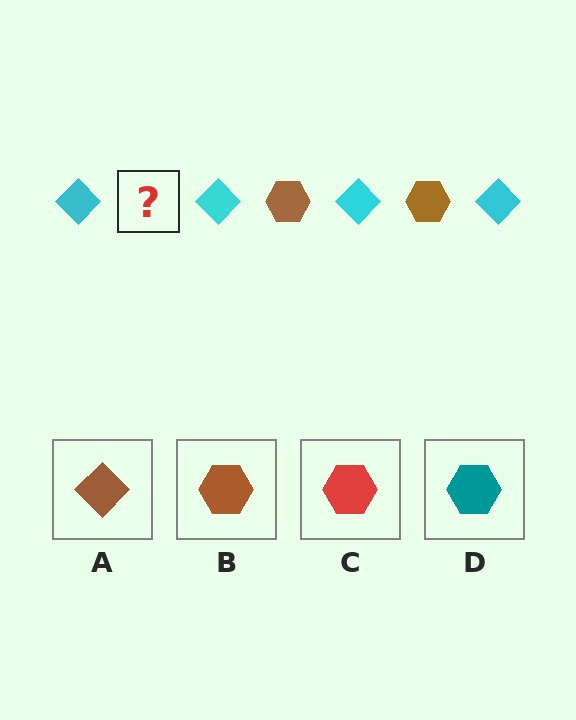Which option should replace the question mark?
Option B.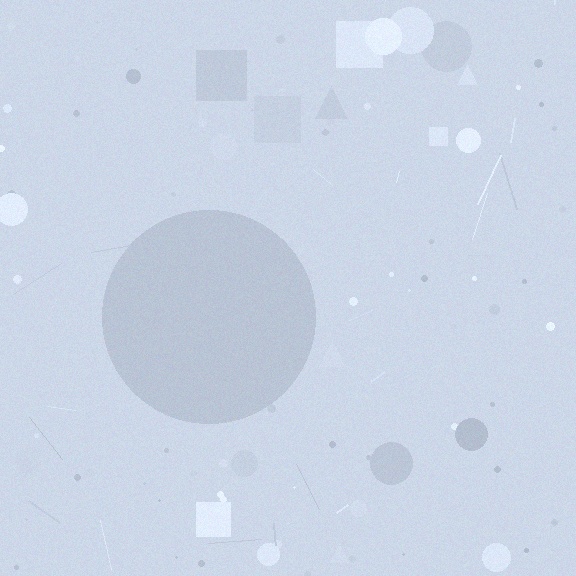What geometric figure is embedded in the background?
A circle is embedded in the background.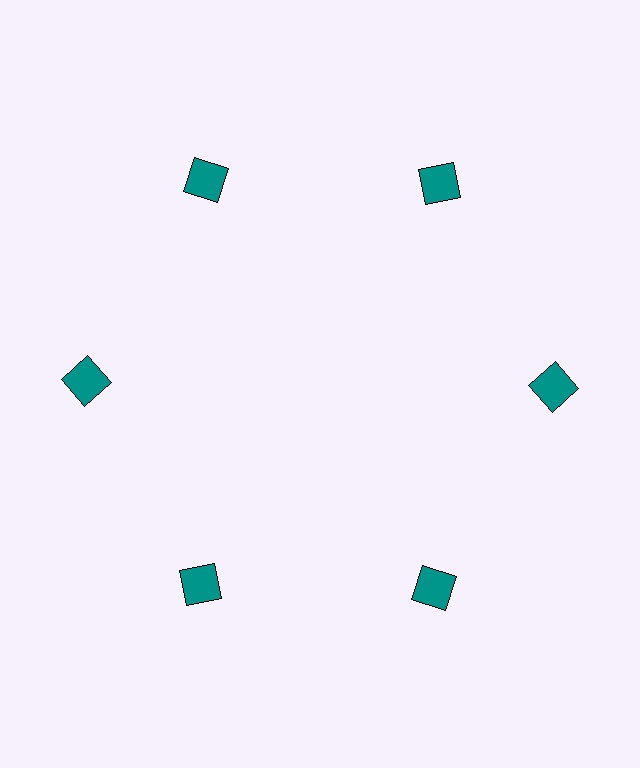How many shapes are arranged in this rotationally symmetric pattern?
There are 6 shapes, arranged in 6 groups of 1.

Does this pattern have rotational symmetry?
Yes, this pattern has 6-fold rotational symmetry. It looks the same after rotating 60 degrees around the center.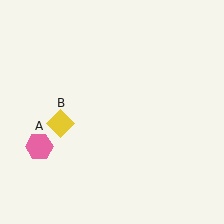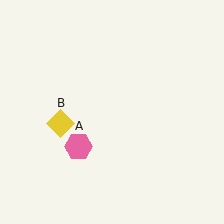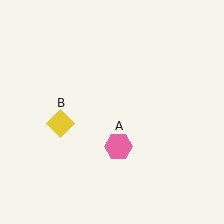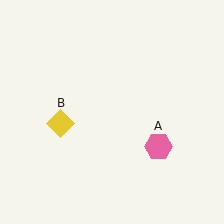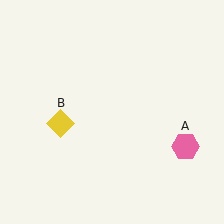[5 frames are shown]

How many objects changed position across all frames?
1 object changed position: pink hexagon (object A).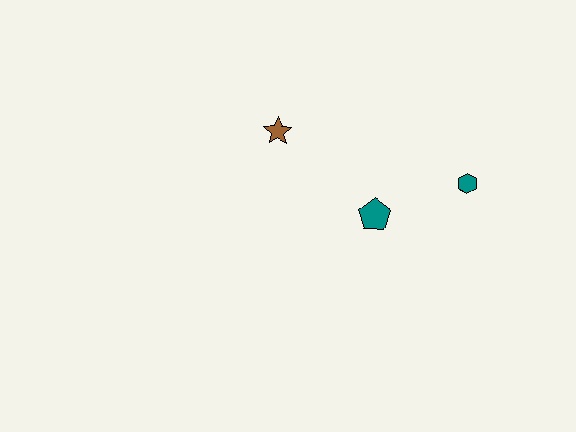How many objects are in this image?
There are 3 objects.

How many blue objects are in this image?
There are no blue objects.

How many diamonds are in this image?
There are no diamonds.